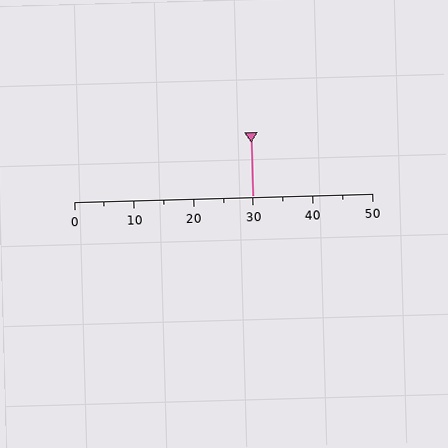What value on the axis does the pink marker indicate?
The marker indicates approximately 30.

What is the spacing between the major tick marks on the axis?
The major ticks are spaced 10 apart.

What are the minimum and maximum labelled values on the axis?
The axis runs from 0 to 50.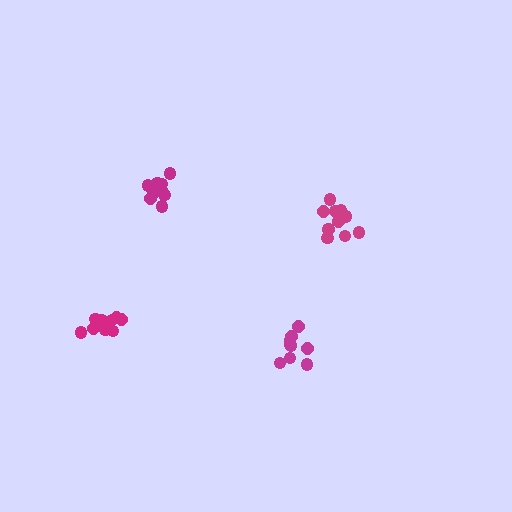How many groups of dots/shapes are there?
There are 4 groups.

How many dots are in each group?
Group 1: 9 dots, Group 2: 12 dots, Group 3: 10 dots, Group 4: 9 dots (40 total).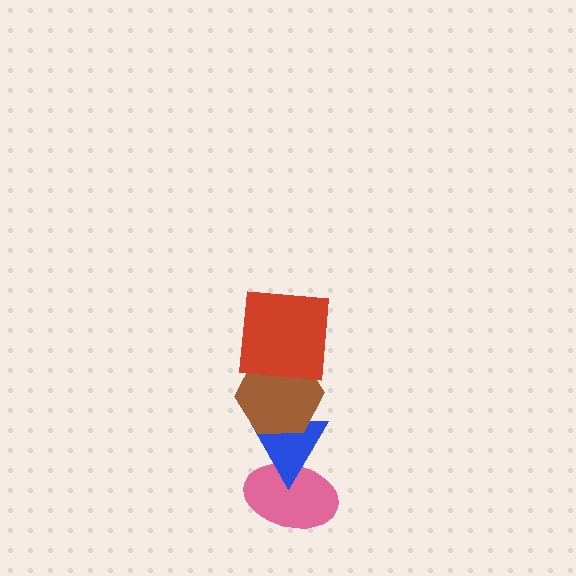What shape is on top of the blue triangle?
The brown hexagon is on top of the blue triangle.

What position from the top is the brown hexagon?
The brown hexagon is 2nd from the top.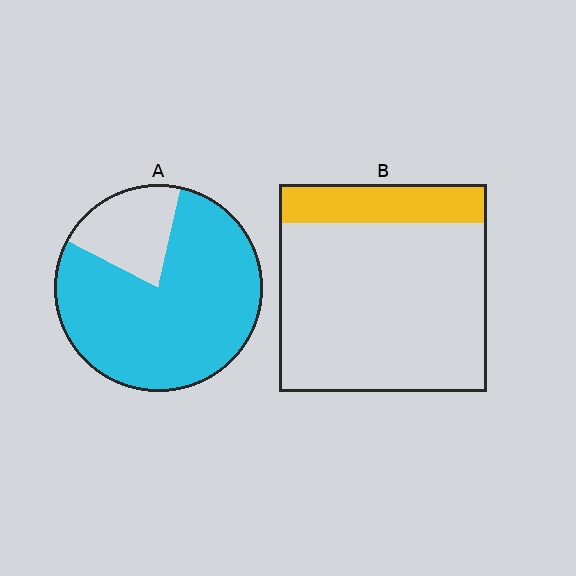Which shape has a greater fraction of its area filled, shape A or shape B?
Shape A.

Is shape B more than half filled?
No.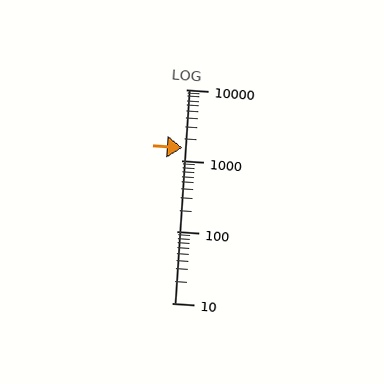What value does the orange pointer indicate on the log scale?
The pointer indicates approximately 1500.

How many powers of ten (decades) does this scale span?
The scale spans 3 decades, from 10 to 10000.